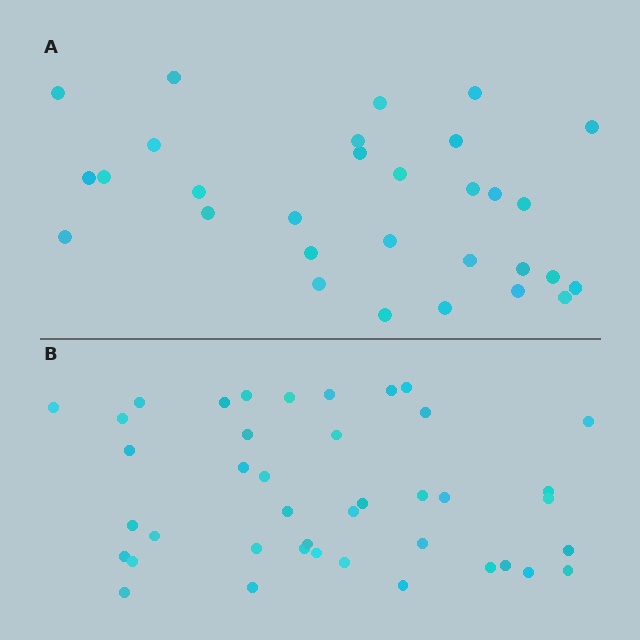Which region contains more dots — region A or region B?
Region B (the bottom region) has more dots.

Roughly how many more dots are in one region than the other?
Region B has roughly 12 or so more dots than region A.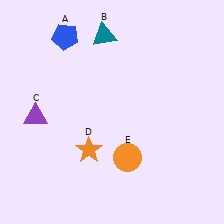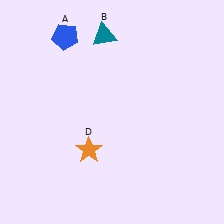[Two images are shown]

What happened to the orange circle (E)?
The orange circle (E) was removed in Image 2. It was in the bottom-right area of Image 1.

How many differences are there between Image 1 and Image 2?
There are 2 differences between the two images.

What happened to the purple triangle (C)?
The purple triangle (C) was removed in Image 2. It was in the bottom-left area of Image 1.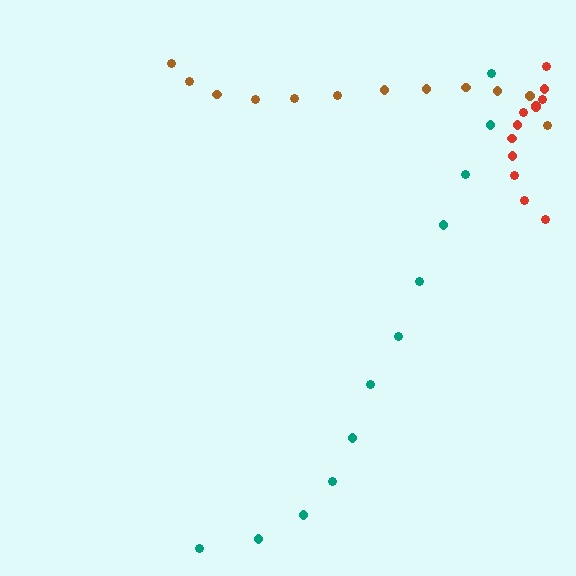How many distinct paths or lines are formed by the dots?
There are 3 distinct paths.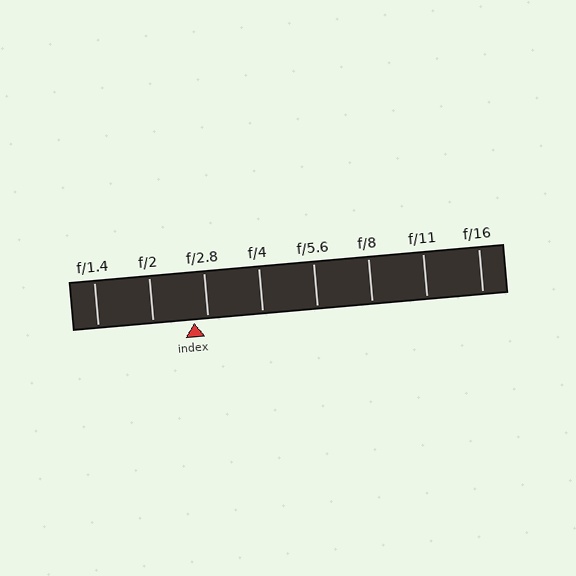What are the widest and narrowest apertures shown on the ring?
The widest aperture shown is f/1.4 and the narrowest is f/16.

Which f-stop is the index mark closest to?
The index mark is closest to f/2.8.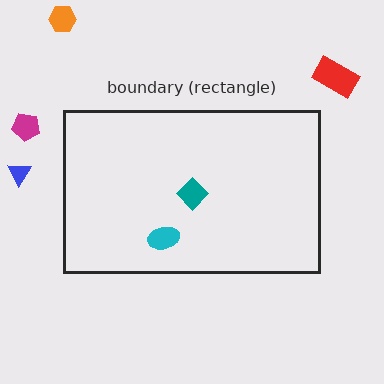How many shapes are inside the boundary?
2 inside, 4 outside.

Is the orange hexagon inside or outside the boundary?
Outside.